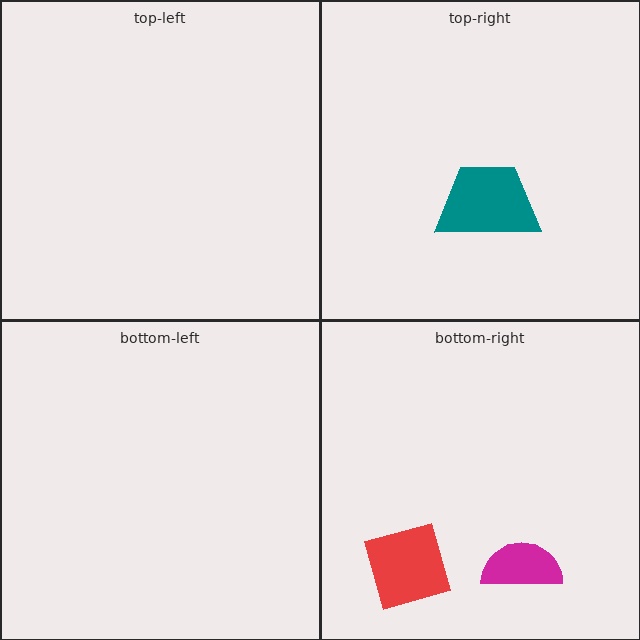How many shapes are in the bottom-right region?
2.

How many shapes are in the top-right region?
1.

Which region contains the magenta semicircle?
The bottom-right region.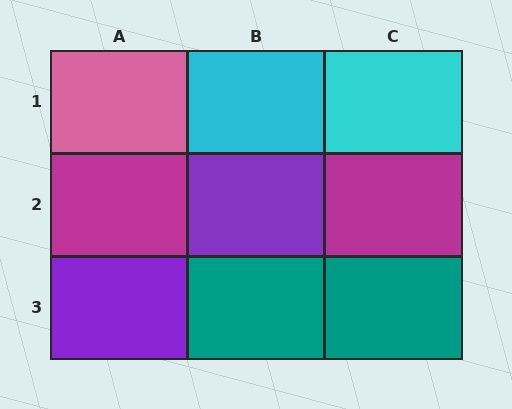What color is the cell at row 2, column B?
Purple.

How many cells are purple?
2 cells are purple.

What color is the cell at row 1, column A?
Pink.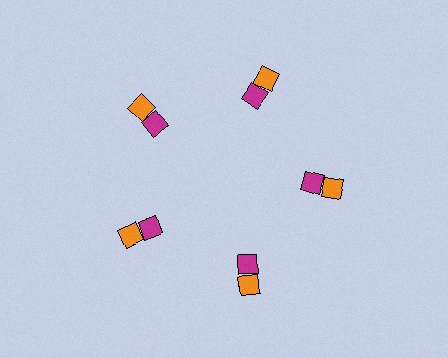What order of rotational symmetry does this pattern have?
This pattern has 5-fold rotational symmetry.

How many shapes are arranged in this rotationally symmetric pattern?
There are 10 shapes, arranged in 5 groups of 2.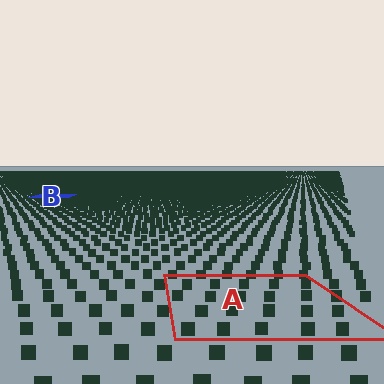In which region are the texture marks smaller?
The texture marks are smaller in region B, because it is farther away.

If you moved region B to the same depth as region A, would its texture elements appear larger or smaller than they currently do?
They would appear larger. At a closer depth, the same texture elements are projected at a bigger on-screen size.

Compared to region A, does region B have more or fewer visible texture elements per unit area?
Region B has more texture elements per unit area — they are packed more densely because it is farther away.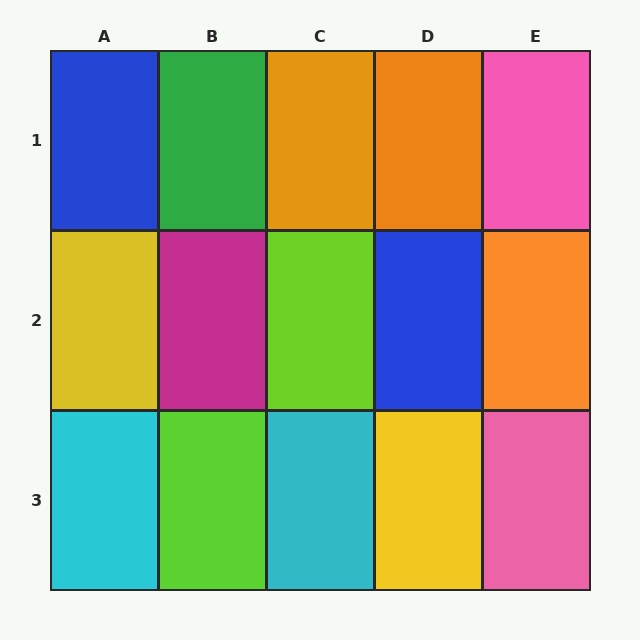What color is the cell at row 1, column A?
Blue.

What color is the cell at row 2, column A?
Yellow.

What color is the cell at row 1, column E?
Pink.